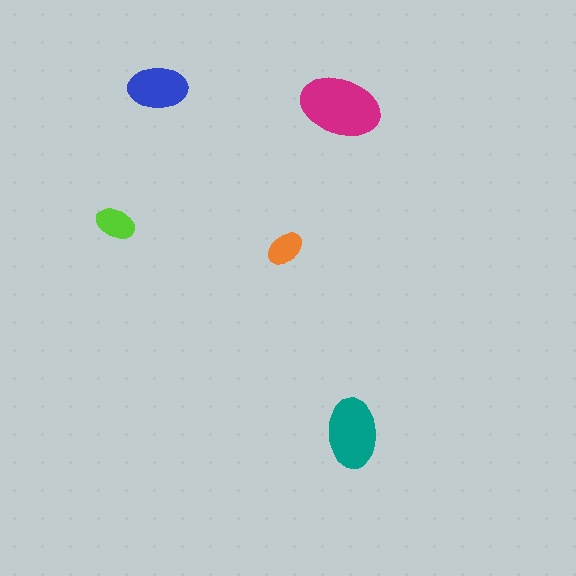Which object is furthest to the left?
The lime ellipse is leftmost.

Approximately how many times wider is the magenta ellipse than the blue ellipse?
About 1.5 times wider.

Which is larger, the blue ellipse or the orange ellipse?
The blue one.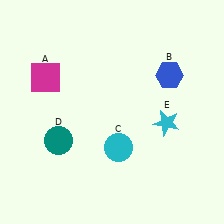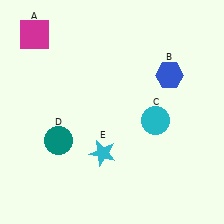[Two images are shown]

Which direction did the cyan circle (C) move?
The cyan circle (C) moved right.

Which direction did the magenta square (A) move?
The magenta square (A) moved up.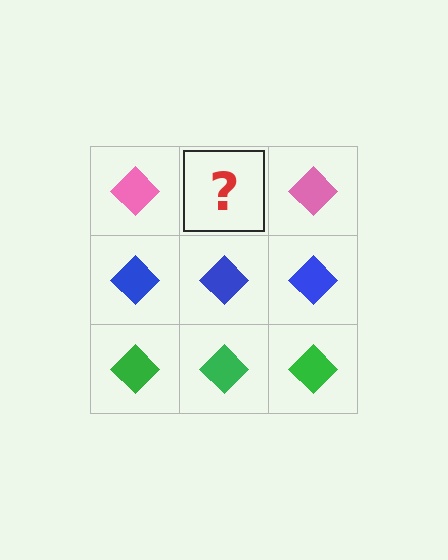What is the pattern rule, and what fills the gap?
The rule is that each row has a consistent color. The gap should be filled with a pink diamond.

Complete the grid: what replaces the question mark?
The question mark should be replaced with a pink diamond.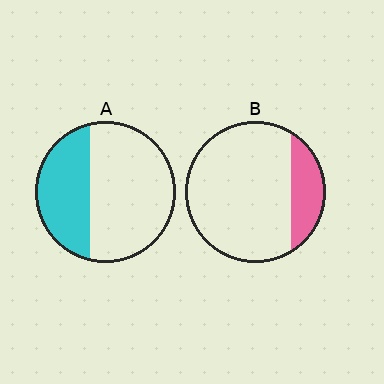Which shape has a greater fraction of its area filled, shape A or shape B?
Shape A.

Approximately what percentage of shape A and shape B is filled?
A is approximately 35% and B is approximately 20%.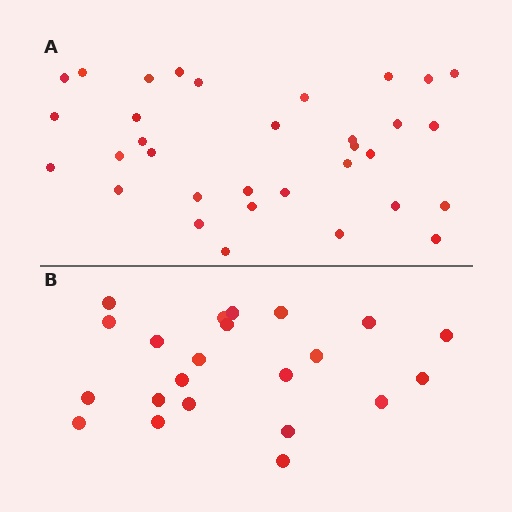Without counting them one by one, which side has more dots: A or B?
Region A (the top region) has more dots.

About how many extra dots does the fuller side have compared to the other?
Region A has roughly 12 or so more dots than region B.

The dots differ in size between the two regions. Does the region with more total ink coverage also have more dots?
No. Region B has more total ink coverage because its dots are larger, but region A actually contains more individual dots. Total area can be misleading — the number of items is what matters here.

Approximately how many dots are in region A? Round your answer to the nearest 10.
About 30 dots. (The exact count is 33, which rounds to 30.)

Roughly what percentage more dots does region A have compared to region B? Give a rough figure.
About 50% more.